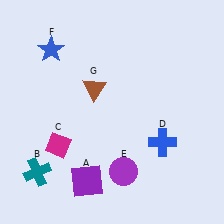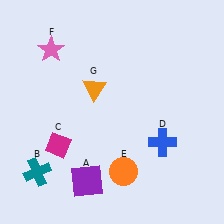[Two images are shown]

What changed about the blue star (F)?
In Image 1, F is blue. In Image 2, it changed to pink.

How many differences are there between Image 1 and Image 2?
There are 3 differences between the two images.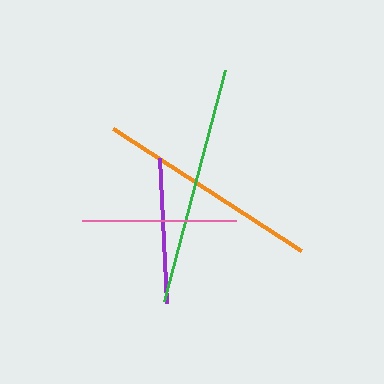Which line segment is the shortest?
The purple line is the shortest at approximately 145 pixels.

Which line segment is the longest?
The green line is the longest at approximately 239 pixels.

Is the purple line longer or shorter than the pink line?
The pink line is longer than the purple line.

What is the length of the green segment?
The green segment is approximately 239 pixels long.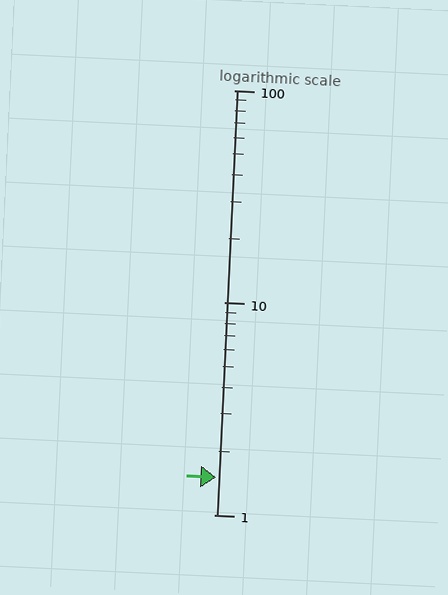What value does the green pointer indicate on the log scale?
The pointer indicates approximately 1.5.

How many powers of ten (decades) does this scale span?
The scale spans 2 decades, from 1 to 100.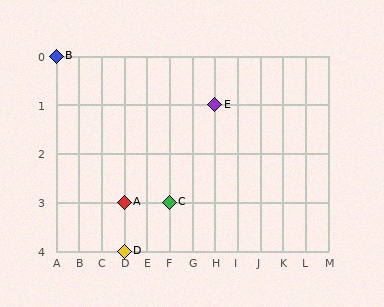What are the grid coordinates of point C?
Point C is at grid coordinates (F, 3).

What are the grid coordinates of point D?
Point D is at grid coordinates (D, 4).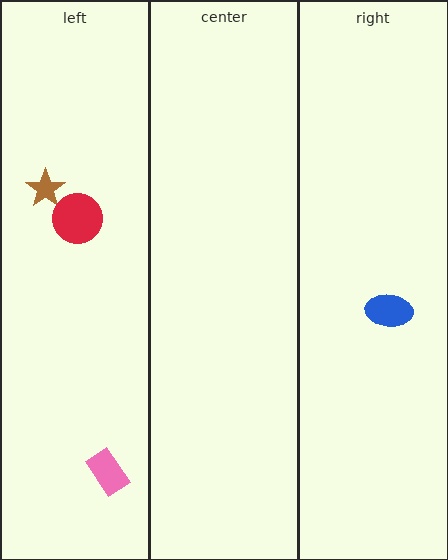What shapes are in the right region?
The blue ellipse.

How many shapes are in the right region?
1.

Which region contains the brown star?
The left region.